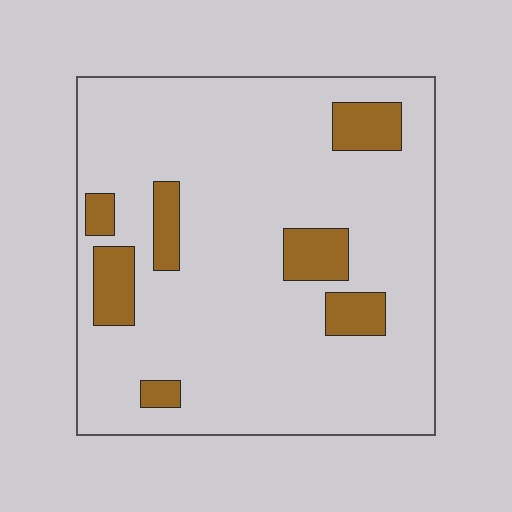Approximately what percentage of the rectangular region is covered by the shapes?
Approximately 15%.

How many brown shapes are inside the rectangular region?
7.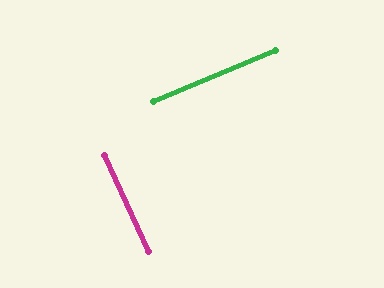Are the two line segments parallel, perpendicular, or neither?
Perpendicular — they meet at approximately 88°.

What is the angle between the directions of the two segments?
Approximately 88 degrees.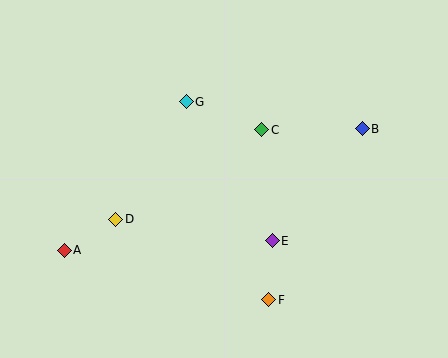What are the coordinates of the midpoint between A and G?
The midpoint between A and G is at (125, 176).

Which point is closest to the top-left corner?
Point G is closest to the top-left corner.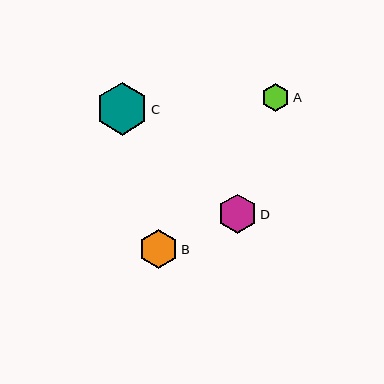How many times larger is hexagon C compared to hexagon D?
Hexagon C is approximately 1.3 times the size of hexagon D.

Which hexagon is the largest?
Hexagon C is the largest with a size of approximately 52 pixels.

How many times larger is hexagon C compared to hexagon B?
Hexagon C is approximately 1.3 times the size of hexagon B.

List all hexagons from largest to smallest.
From largest to smallest: C, D, B, A.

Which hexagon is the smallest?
Hexagon A is the smallest with a size of approximately 28 pixels.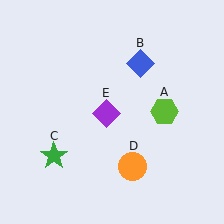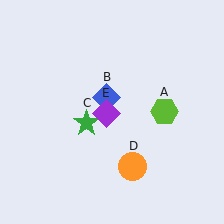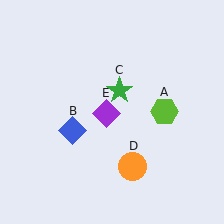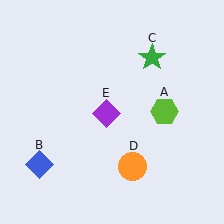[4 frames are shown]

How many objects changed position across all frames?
2 objects changed position: blue diamond (object B), green star (object C).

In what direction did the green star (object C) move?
The green star (object C) moved up and to the right.